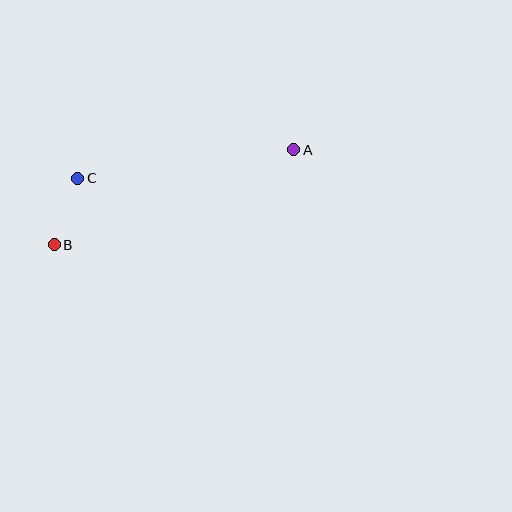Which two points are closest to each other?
Points B and C are closest to each other.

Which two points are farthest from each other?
Points A and B are farthest from each other.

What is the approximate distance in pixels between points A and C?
The distance between A and C is approximately 218 pixels.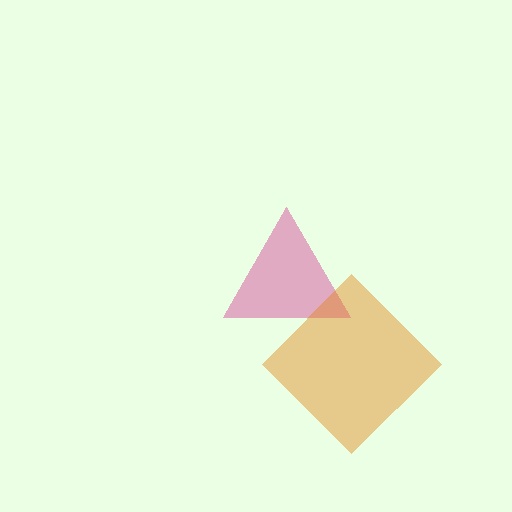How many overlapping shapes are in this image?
There are 2 overlapping shapes in the image.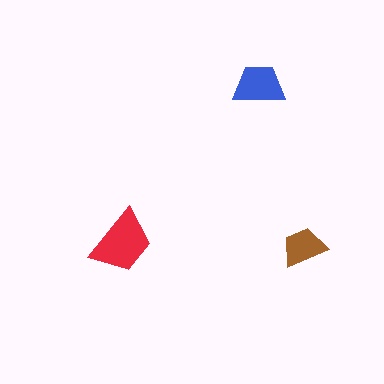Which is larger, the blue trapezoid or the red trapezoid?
The red one.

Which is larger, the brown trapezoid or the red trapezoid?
The red one.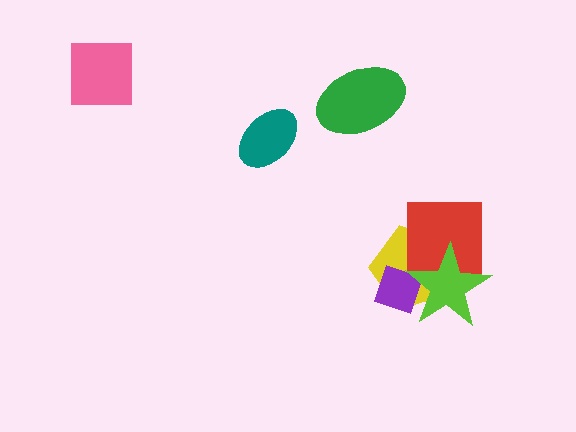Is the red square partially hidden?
Yes, it is partially covered by another shape.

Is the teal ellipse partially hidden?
No, no other shape covers it.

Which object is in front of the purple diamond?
The lime star is in front of the purple diamond.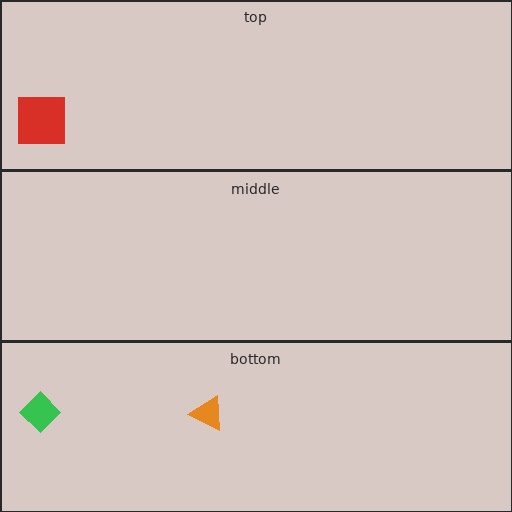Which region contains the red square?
The top region.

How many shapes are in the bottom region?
2.